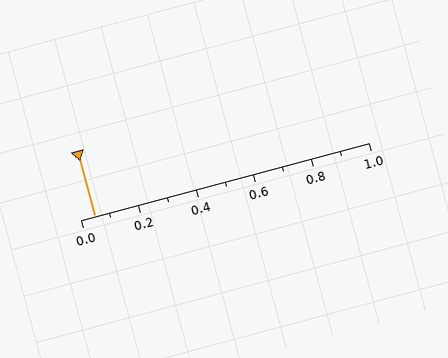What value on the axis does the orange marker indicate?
The marker indicates approximately 0.05.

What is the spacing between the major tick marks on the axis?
The major ticks are spaced 0.2 apart.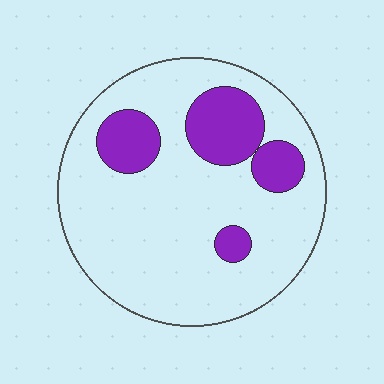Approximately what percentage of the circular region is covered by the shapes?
Approximately 20%.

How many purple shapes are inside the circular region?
4.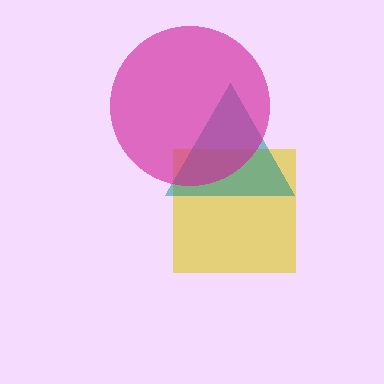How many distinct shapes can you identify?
There are 3 distinct shapes: a yellow square, a teal triangle, a magenta circle.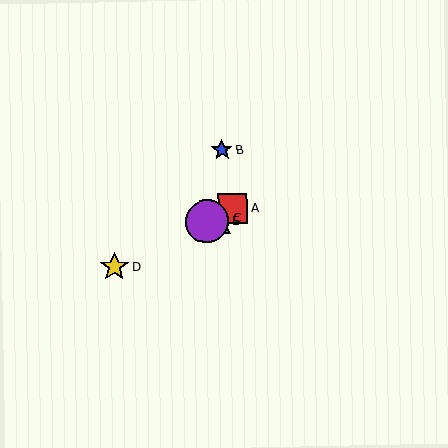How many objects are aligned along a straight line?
4 objects (A, C, D, E) are aligned along a straight line.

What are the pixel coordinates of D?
Object D is at (114, 267).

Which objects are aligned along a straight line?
Objects A, C, D, E are aligned along a straight line.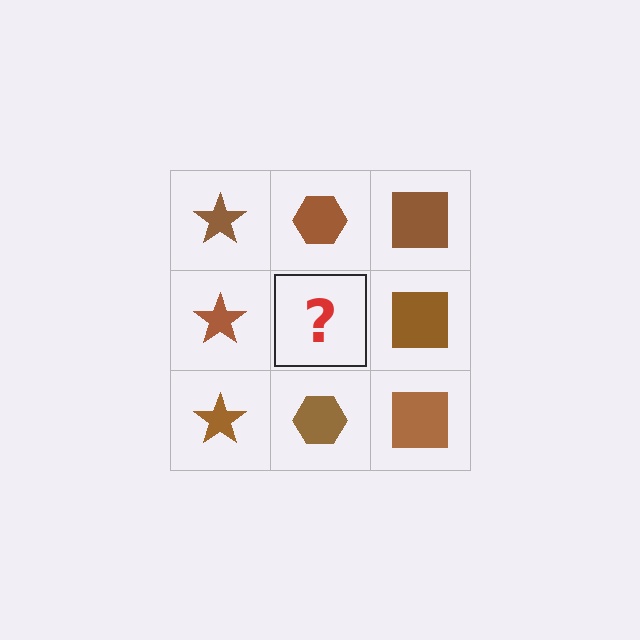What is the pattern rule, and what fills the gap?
The rule is that each column has a consistent shape. The gap should be filled with a brown hexagon.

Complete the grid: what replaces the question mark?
The question mark should be replaced with a brown hexagon.